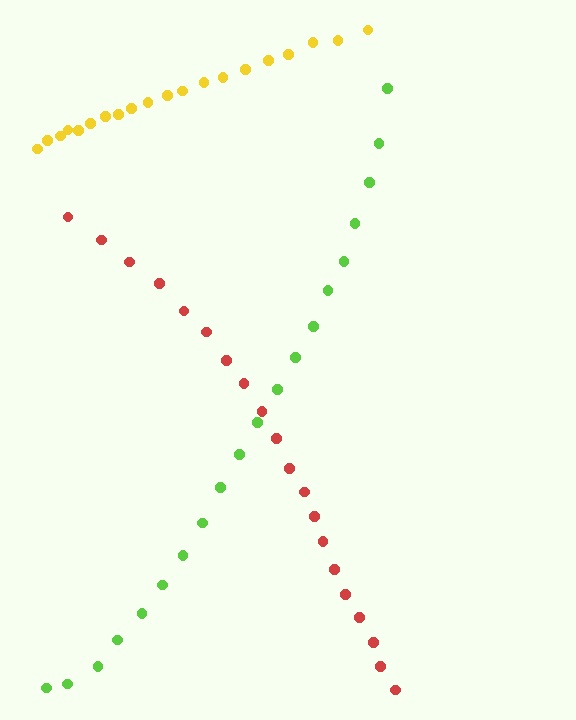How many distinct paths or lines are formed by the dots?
There are 3 distinct paths.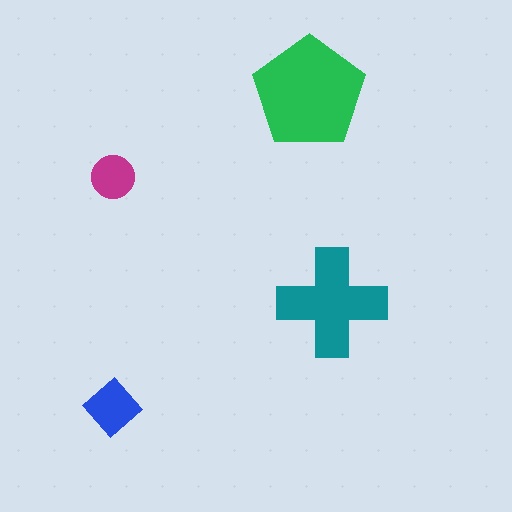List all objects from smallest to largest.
The magenta circle, the blue diamond, the teal cross, the green pentagon.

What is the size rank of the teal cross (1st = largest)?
2nd.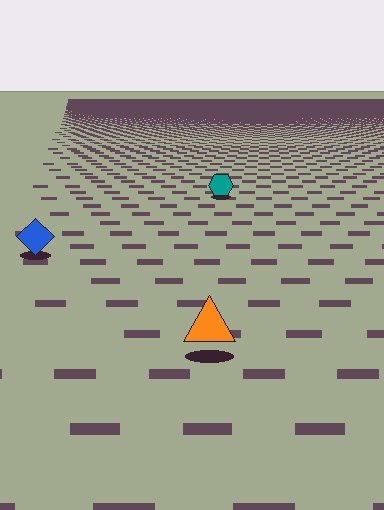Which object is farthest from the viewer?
The teal hexagon is farthest from the viewer. It appears smaller and the ground texture around it is denser.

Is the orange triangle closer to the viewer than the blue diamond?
Yes. The orange triangle is closer — you can tell from the texture gradient: the ground texture is coarser near it.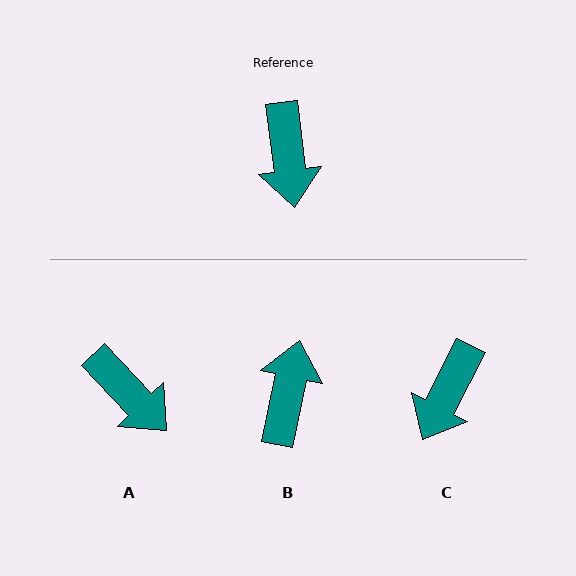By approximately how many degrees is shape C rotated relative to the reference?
Approximately 34 degrees clockwise.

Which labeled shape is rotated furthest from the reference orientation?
B, about 161 degrees away.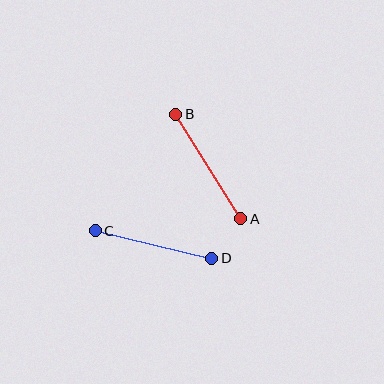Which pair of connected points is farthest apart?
Points A and B are farthest apart.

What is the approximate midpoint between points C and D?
The midpoint is at approximately (154, 244) pixels.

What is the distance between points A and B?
The distance is approximately 123 pixels.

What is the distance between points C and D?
The distance is approximately 119 pixels.